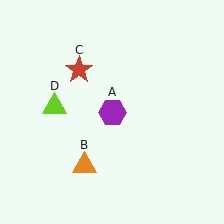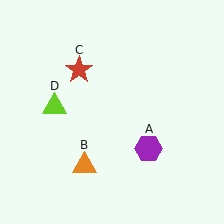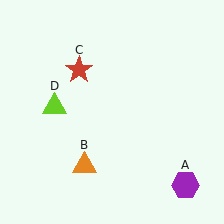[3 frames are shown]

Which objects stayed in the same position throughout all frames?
Orange triangle (object B) and red star (object C) and lime triangle (object D) remained stationary.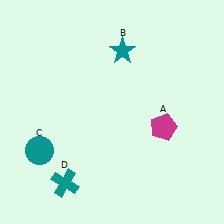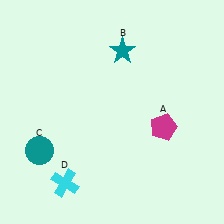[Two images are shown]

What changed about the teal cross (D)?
In Image 1, D is teal. In Image 2, it changed to cyan.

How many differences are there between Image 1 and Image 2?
There is 1 difference between the two images.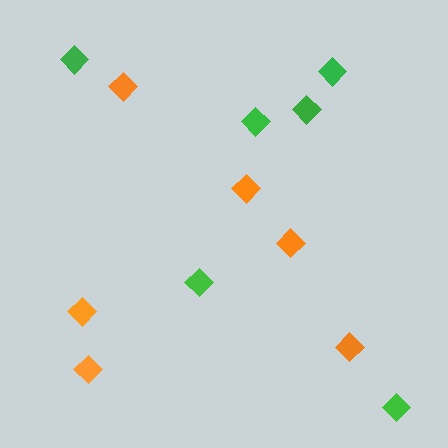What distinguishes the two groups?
There are 2 groups: one group of orange diamonds (6) and one group of green diamonds (6).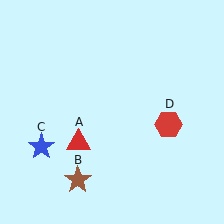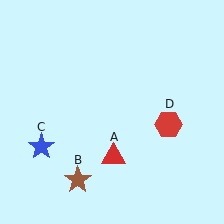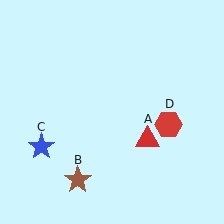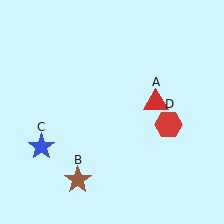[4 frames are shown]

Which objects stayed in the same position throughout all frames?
Brown star (object B) and blue star (object C) and red hexagon (object D) remained stationary.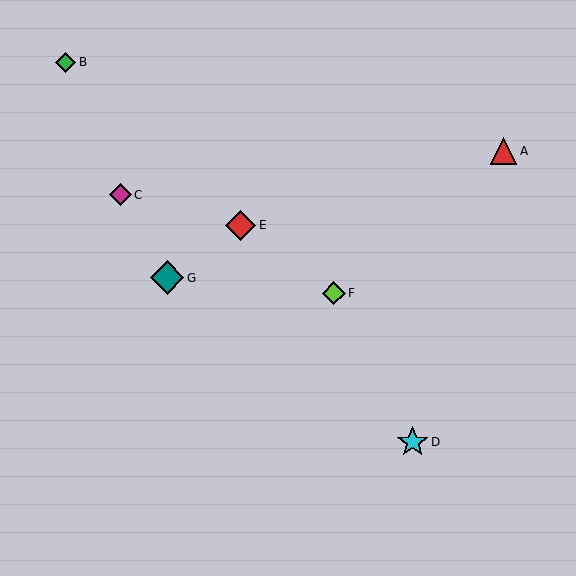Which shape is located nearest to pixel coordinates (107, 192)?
The magenta diamond (labeled C) at (121, 195) is nearest to that location.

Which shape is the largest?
The teal diamond (labeled G) is the largest.